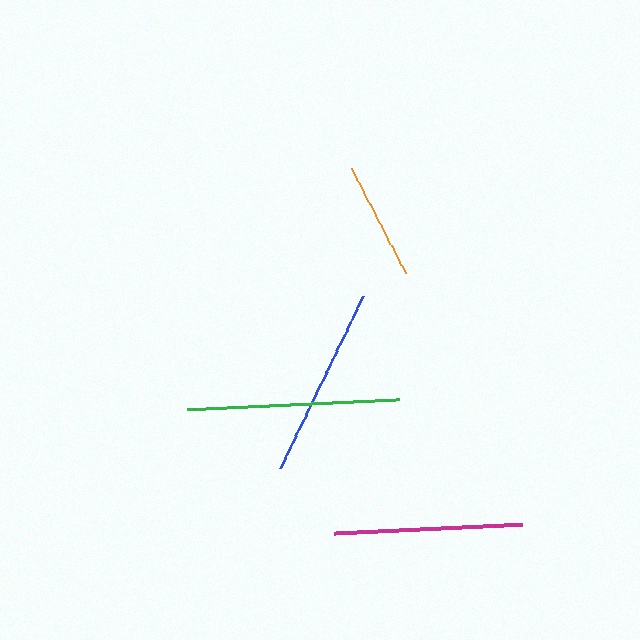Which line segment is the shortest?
The orange line is the shortest at approximately 117 pixels.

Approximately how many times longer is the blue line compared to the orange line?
The blue line is approximately 1.6 times the length of the orange line.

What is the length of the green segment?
The green segment is approximately 211 pixels long.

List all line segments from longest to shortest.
From longest to shortest: green, blue, magenta, orange.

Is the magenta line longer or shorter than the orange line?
The magenta line is longer than the orange line.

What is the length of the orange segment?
The orange segment is approximately 117 pixels long.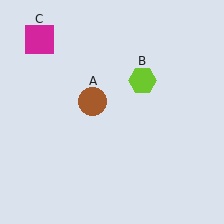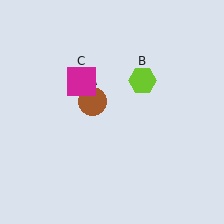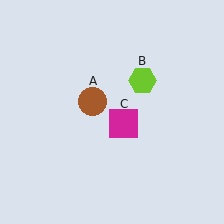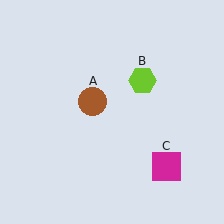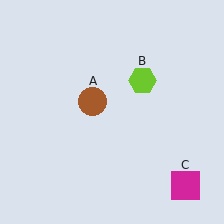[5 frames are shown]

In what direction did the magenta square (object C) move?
The magenta square (object C) moved down and to the right.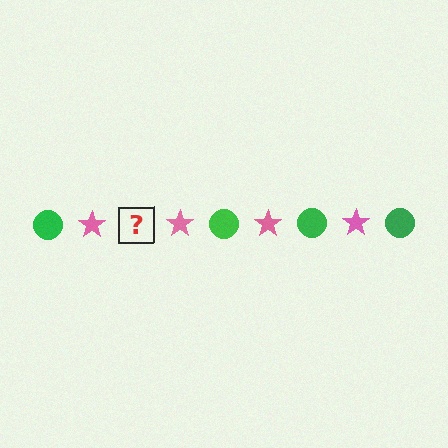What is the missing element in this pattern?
The missing element is a green circle.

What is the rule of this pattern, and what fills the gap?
The rule is that the pattern alternates between green circle and pink star. The gap should be filled with a green circle.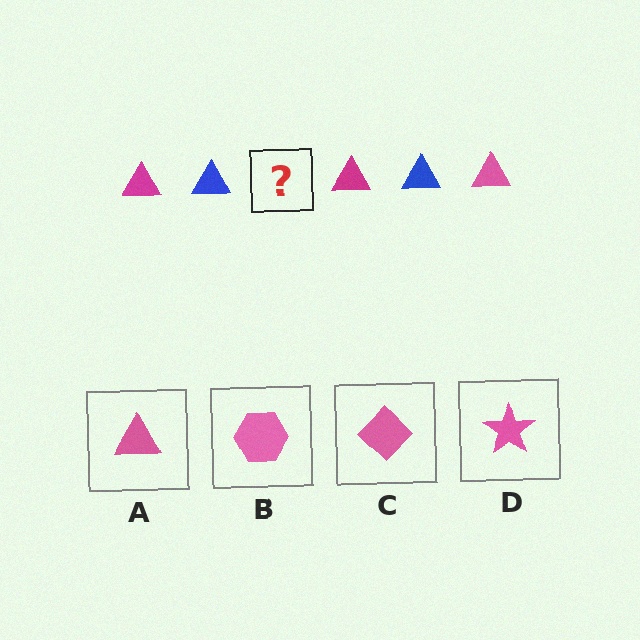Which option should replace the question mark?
Option A.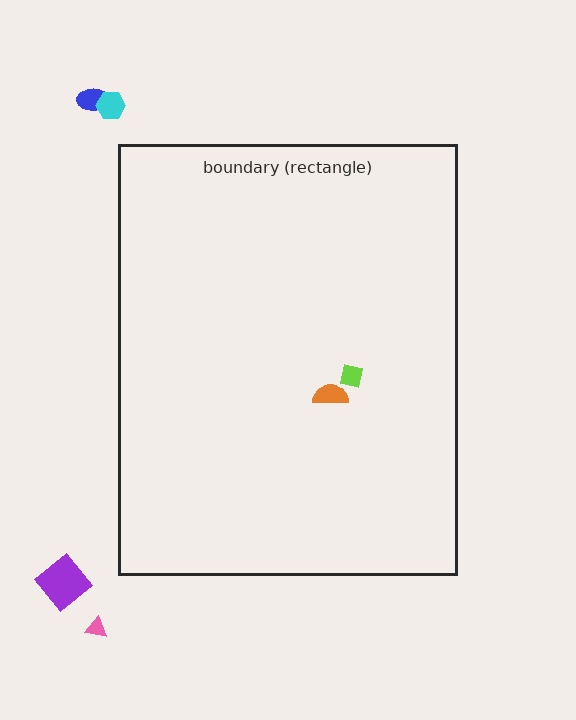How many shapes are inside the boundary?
2 inside, 4 outside.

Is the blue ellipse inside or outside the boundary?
Outside.